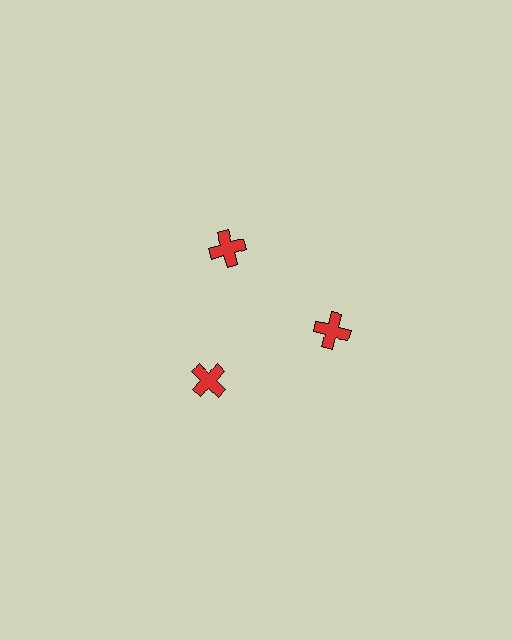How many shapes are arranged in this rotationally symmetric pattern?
There are 3 shapes, arranged in 3 groups of 1.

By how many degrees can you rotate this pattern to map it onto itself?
The pattern maps onto itself every 120 degrees of rotation.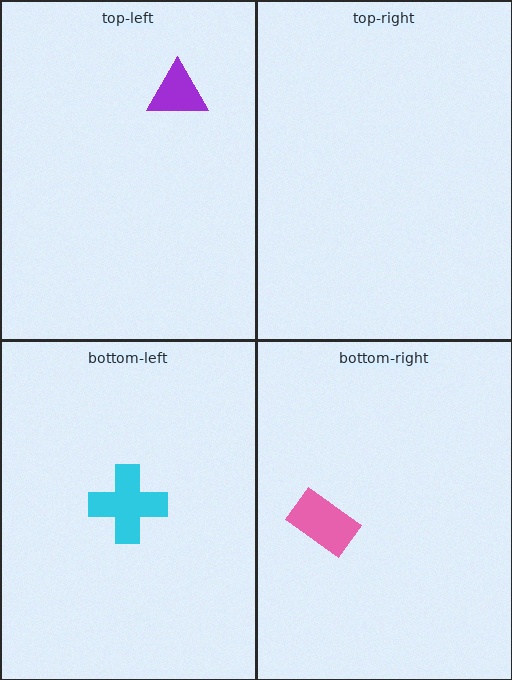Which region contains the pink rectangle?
The bottom-right region.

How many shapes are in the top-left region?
1.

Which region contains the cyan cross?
The bottom-left region.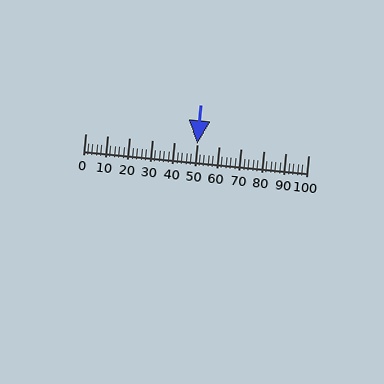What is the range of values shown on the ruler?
The ruler shows values from 0 to 100.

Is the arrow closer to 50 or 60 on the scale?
The arrow is closer to 50.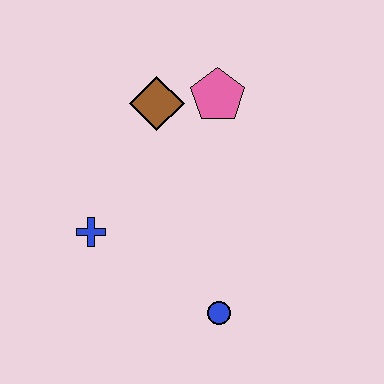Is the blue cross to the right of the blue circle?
No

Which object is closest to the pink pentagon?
The brown diamond is closest to the pink pentagon.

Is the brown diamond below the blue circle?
No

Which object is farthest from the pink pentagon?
The blue circle is farthest from the pink pentagon.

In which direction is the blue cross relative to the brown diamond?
The blue cross is below the brown diamond.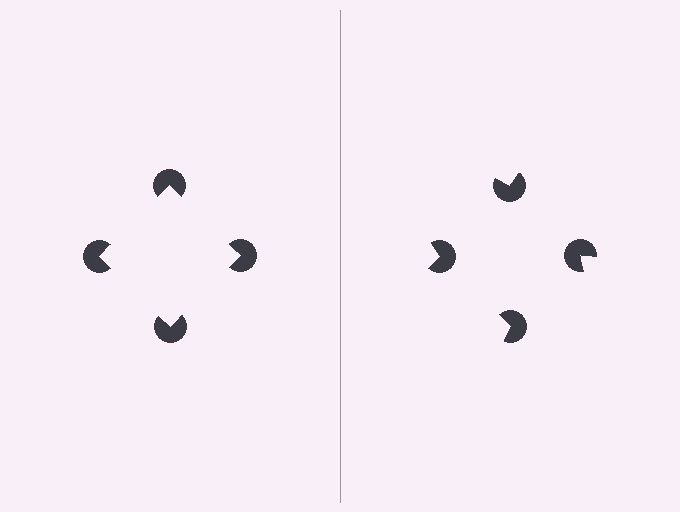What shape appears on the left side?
An illusory square.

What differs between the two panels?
The pac-man discs are positioned identically on both sides; only the wedge orientations differ. On the left they align to a square; on the right they are misaligned.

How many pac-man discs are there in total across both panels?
8 — 4 on each side.